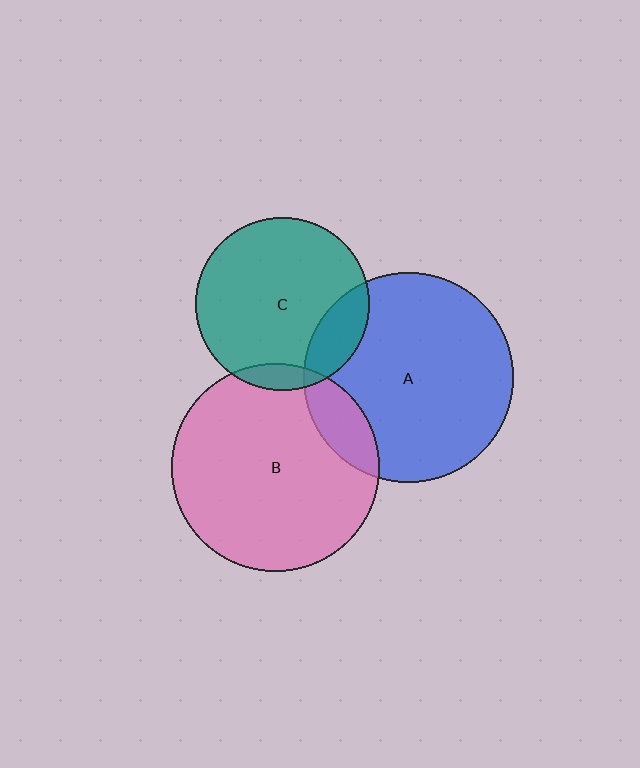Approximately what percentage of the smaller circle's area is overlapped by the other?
Approximately 15%.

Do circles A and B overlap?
Yes.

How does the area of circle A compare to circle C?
Approximately 1.5 times.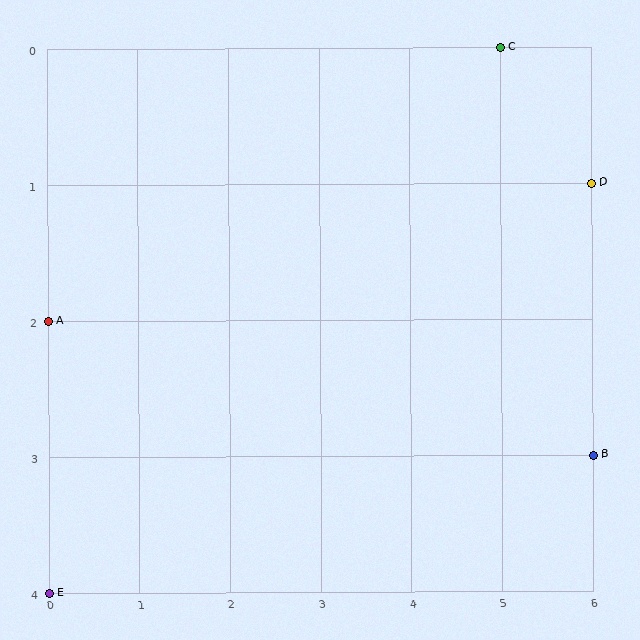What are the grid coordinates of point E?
Point E is at grid coordinates (0, 4).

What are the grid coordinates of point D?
Point D is at grid coordinates (6, 1).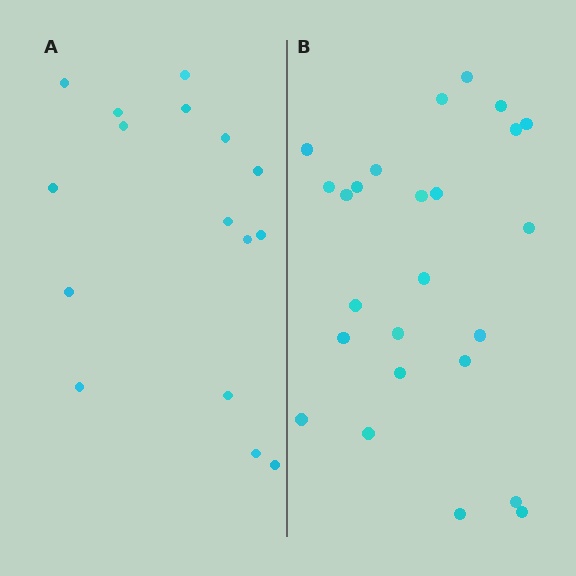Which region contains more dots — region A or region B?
Region B (the right region) has more dots.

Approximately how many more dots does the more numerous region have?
Region B has roughly 8 or so more dots than region A.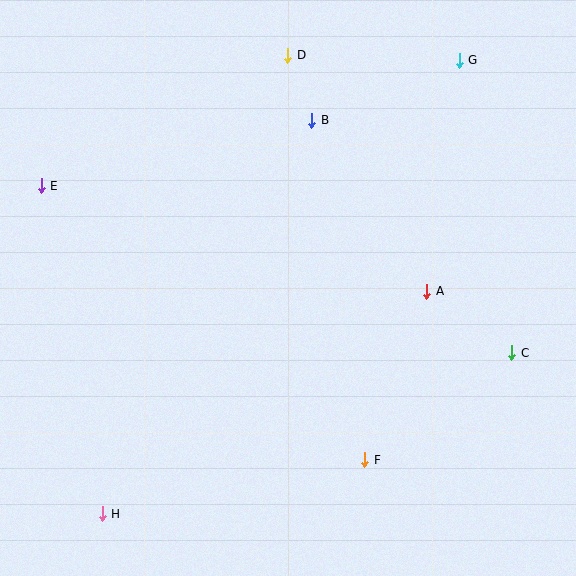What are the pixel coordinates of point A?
Point A is at (427, 291).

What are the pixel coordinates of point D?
Point D is at (288, 55).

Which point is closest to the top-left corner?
Point E is closest to the top-left corner.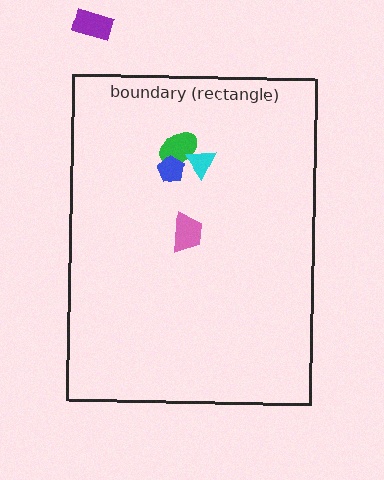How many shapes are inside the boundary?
4 inside, 1 outside.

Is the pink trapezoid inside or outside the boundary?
Inside.